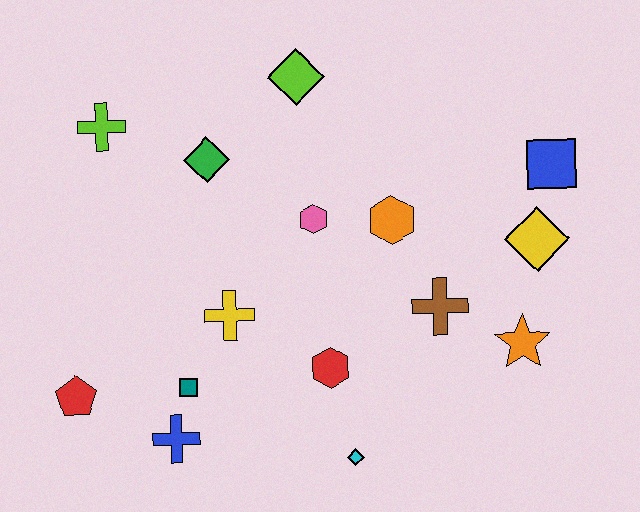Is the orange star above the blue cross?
Yes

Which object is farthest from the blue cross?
The blue square is farthest from the blue cross.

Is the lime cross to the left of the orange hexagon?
Yes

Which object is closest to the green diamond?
The lime cross is closest to the green diamond.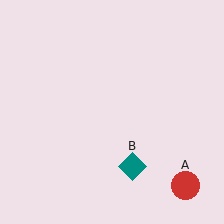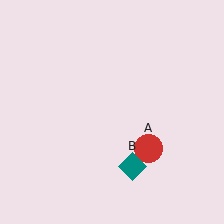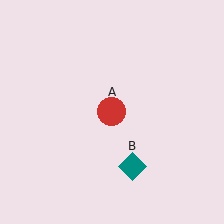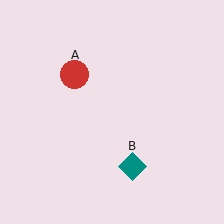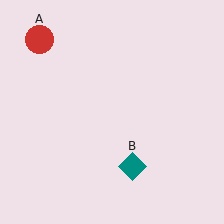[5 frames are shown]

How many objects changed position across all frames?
1 object changed position: red circle (object A).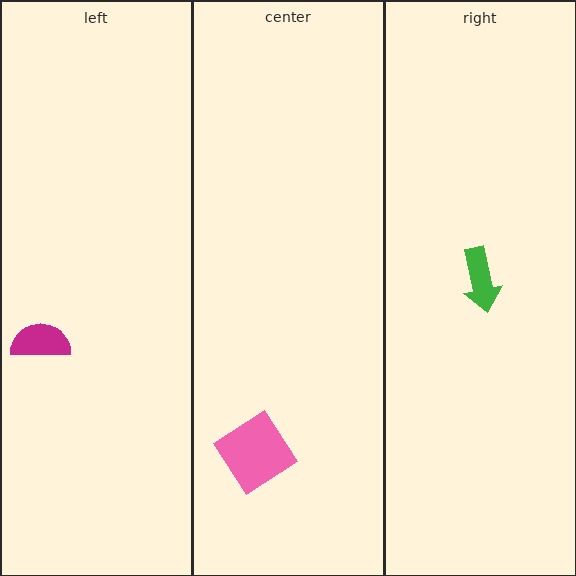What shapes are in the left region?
The magenta semicircle.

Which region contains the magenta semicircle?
The left region.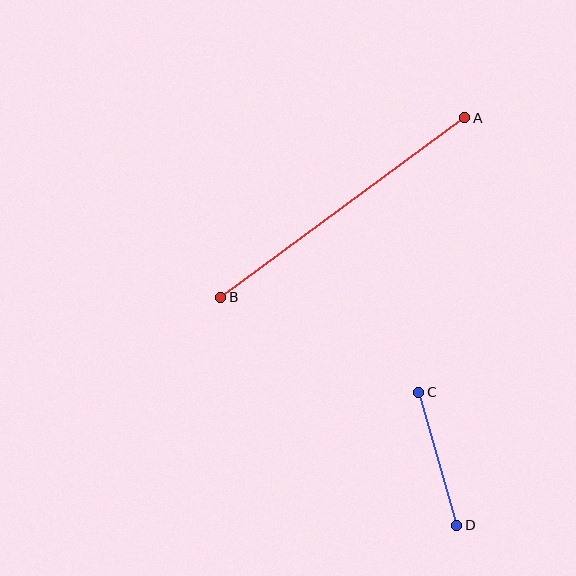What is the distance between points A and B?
The distance is approximately 303 pixels.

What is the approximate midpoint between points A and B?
The midpoint is at approximately (343, 207) pixels.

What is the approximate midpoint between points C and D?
The midpoint is at approximately (438, 459) pixels.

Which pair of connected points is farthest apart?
Points A and B are farthest apart.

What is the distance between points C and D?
The distance is approximately 138 pixels.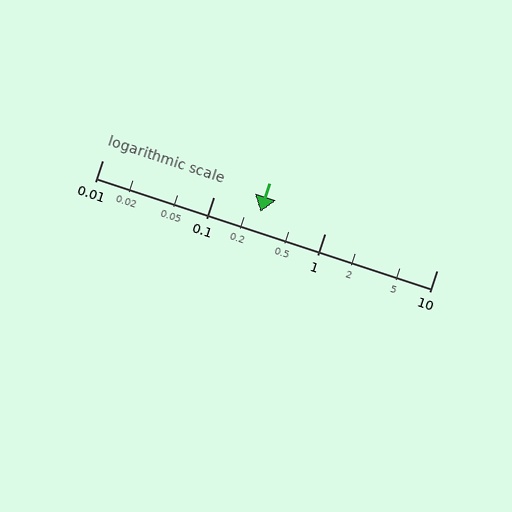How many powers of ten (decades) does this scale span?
The scale spans 3 decades, from 0.01 to 10.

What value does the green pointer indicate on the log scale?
The pointer indicates approximately 0.26.